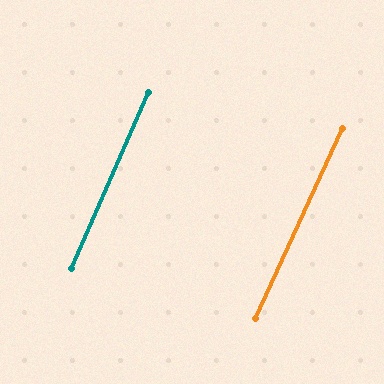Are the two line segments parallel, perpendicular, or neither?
Parallel — their directions differ by only 0.9°.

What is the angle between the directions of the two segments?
Approximately 1 degree.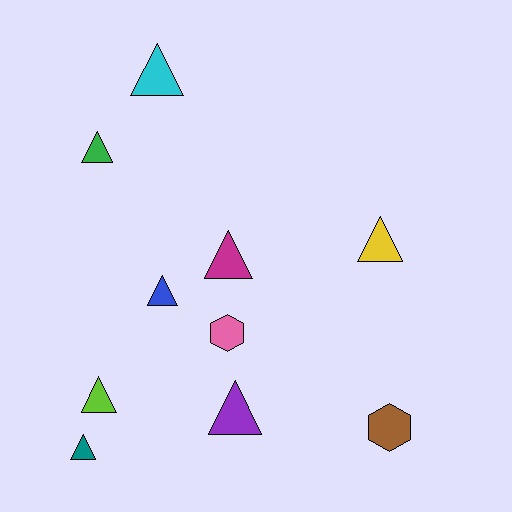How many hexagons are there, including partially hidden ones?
There are 2 hexagons.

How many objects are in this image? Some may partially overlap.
There are 10 objects.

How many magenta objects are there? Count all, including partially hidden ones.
There is 1 magenta object.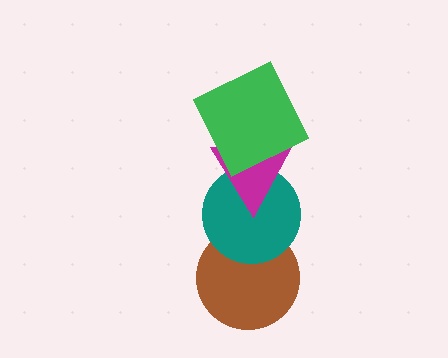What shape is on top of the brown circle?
The teal circle is on top of the brown circle.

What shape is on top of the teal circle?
The magenta triangle is on top of the teal circle.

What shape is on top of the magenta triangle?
The green square is on top of the magenta triangle.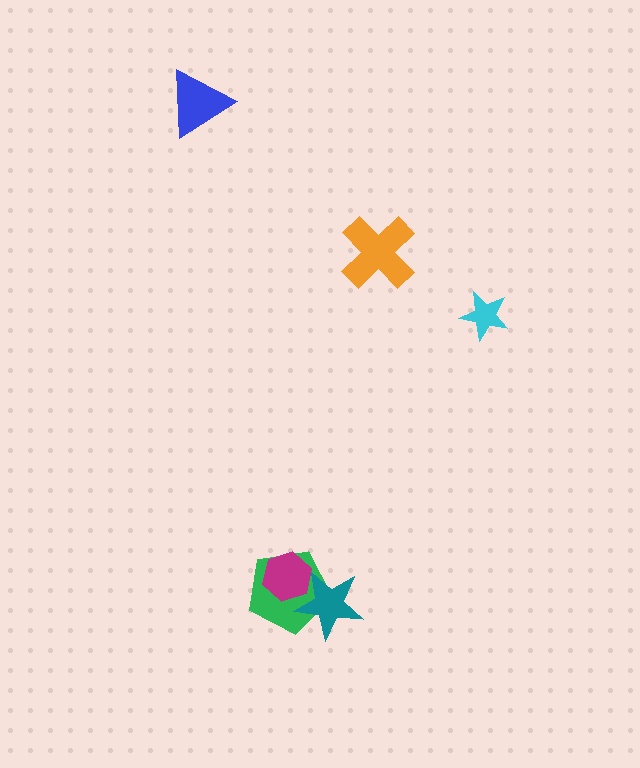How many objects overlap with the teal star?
2 objects overlap with the teal star.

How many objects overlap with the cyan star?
0 objects overlap with the cyan star.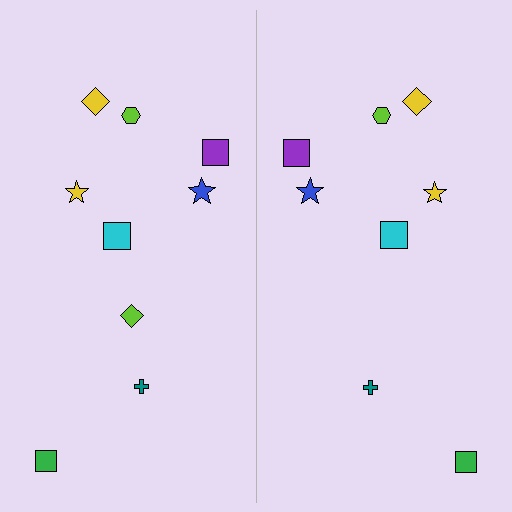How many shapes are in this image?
There are 17 shapes in this image.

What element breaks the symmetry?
A lime diamond is missing from the right side.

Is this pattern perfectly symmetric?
No, the pattern is not perfectly symmetric. A lime diamond is missing from the right side.